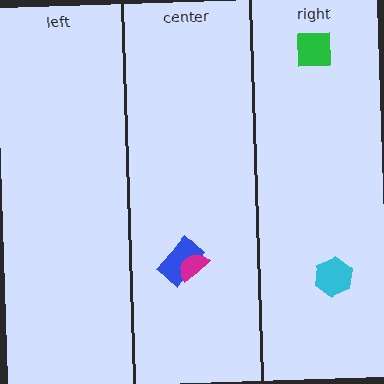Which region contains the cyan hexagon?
The right region.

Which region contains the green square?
The right region.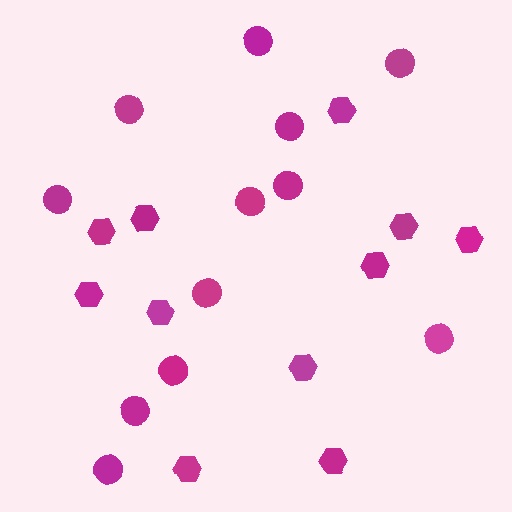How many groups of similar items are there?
There are 2 groups: one group of circles (12) and one group of hexagons (11).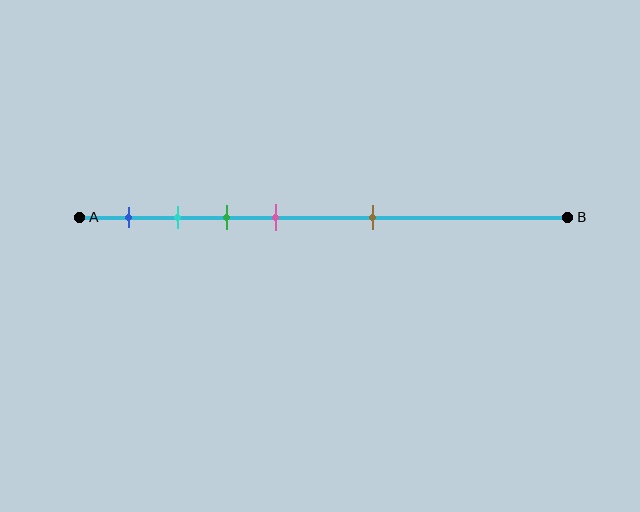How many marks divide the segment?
There are 5 marks dividing the segment.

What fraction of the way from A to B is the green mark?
The green mark is approximately 30% (0.3) of the way from A to B.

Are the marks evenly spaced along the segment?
No, the marks are not evenly spaced.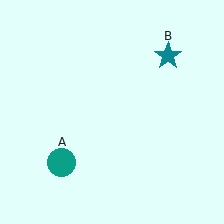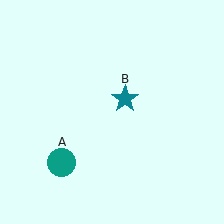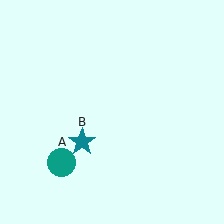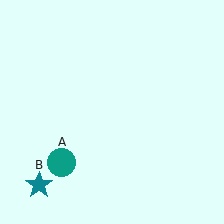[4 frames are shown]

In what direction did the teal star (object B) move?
The teal star (object B) moved down and to the left.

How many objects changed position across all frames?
1 object changed position: teal star (object B).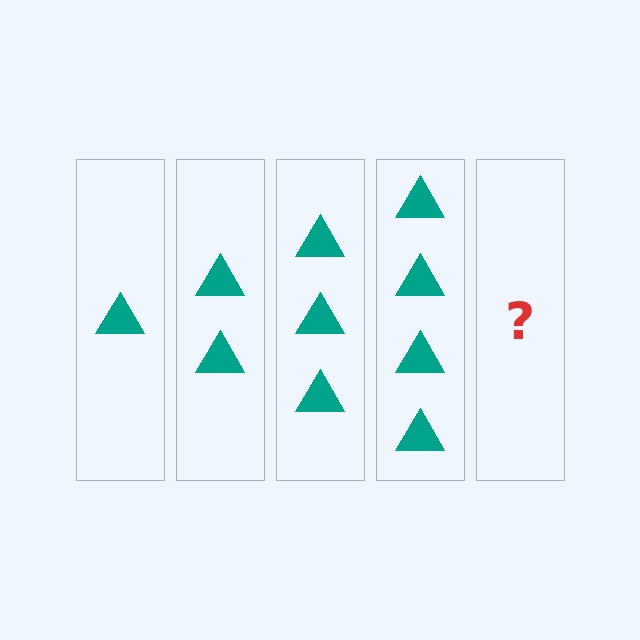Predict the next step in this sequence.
The next step is 5 triangles.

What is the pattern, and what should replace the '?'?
The pattern is that each step adds one more triangle. The '?' should be 5 triangles.